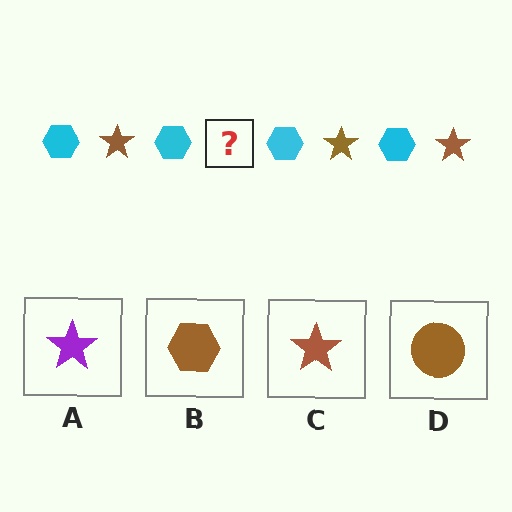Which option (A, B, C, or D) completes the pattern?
C.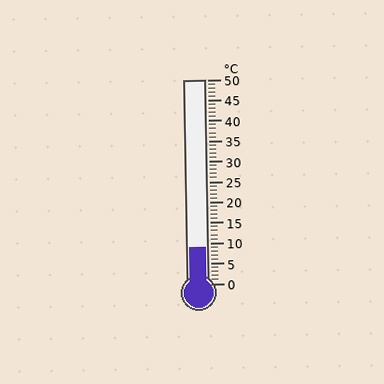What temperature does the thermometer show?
The thermometer shows approximately 9°C.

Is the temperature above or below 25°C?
The temperature is below 25°C.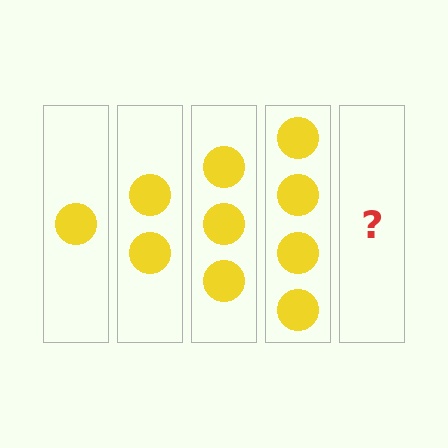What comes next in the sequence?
The next element should be 5 circles.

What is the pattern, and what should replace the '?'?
The pattern is that each step adds one more circle. The '?' should be 5 circles.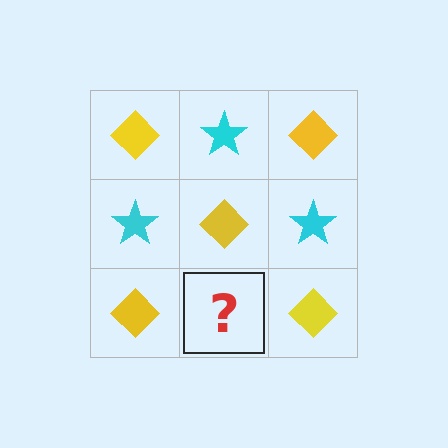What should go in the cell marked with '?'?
The missing cell should contain a cyan star.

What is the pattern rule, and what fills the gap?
The rule is that it alternates yellow diamond and cyan star in a checkerboard pattern. The gap should be filled with a cyan star.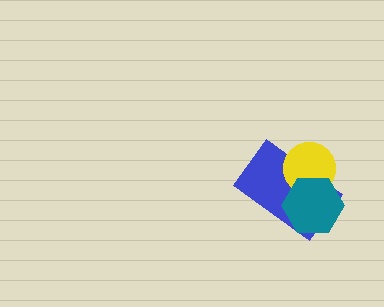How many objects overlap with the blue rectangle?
2 objects overlap with the blue rectangle.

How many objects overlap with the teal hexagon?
2 objects overlap with the teal hexagon.